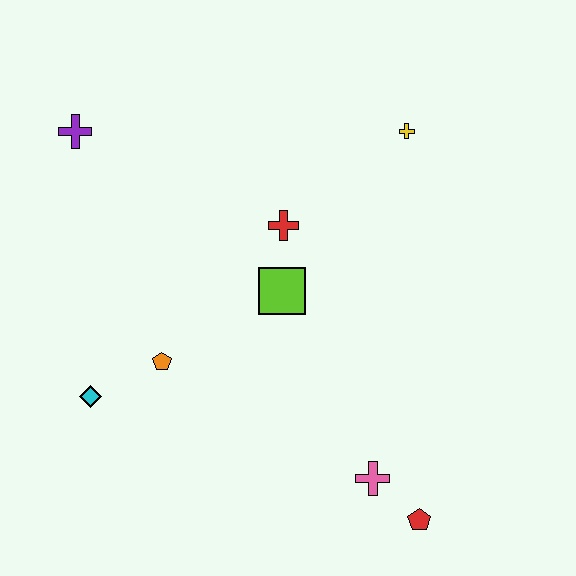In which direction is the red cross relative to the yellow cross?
The red cross is to the left of the yellow cross.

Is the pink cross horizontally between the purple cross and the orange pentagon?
No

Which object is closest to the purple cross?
The red cross is closest to the purple cross.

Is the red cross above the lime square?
Yes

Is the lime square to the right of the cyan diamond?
Yes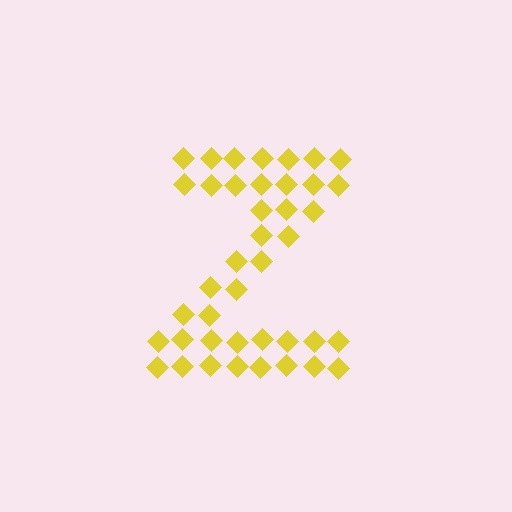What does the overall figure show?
The overall figure shows the letter Z.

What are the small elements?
The small elements are diamonds.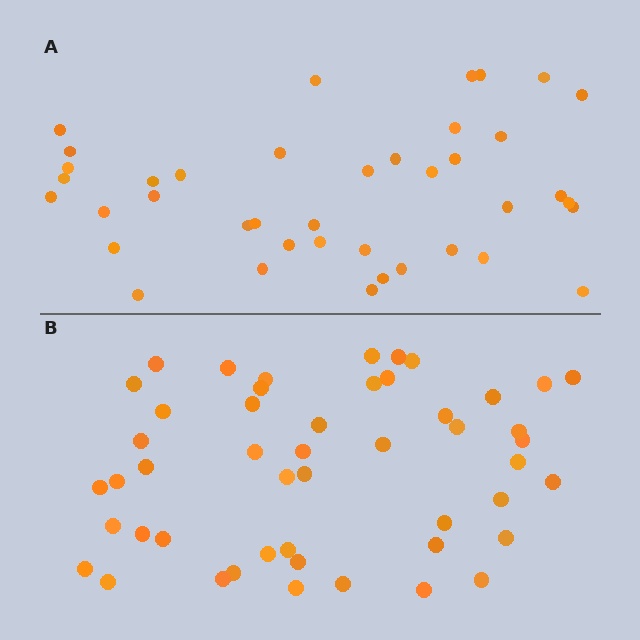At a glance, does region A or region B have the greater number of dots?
Region B (the bottom region) has more dots.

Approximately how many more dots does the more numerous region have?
Region B has roughly 8 or so more dots than region A.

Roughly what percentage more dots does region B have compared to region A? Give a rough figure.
About 20% more.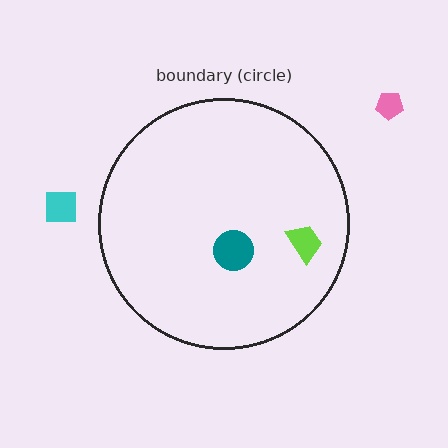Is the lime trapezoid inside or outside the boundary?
Inside.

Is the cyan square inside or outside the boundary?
Outside.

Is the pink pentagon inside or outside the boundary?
Outside.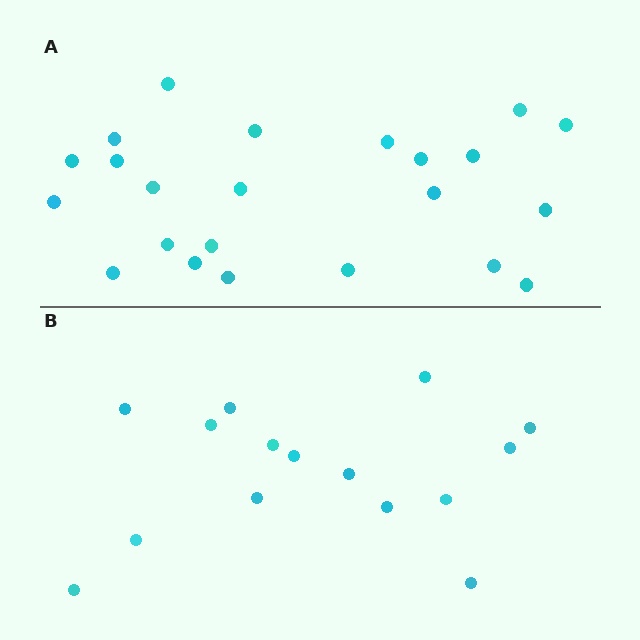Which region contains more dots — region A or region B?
Region A (the top region) has more dots.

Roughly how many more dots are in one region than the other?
Region A has roughly 8 or so more dots than region B.